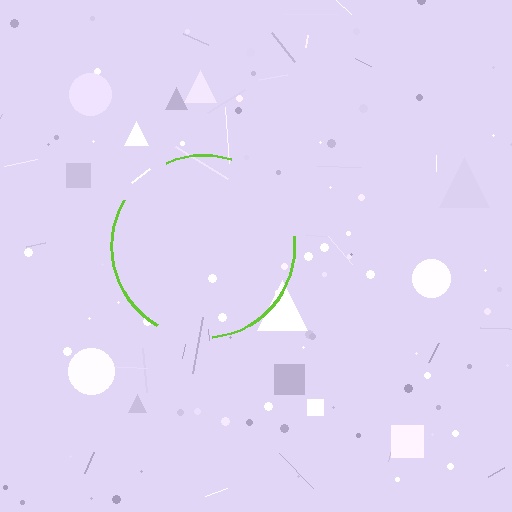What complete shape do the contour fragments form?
The contour fragments form a circle.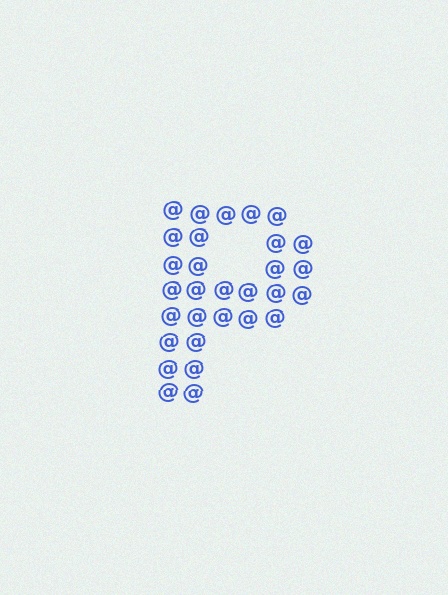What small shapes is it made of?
It is made of small at signs.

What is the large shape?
The large shape is the letter P.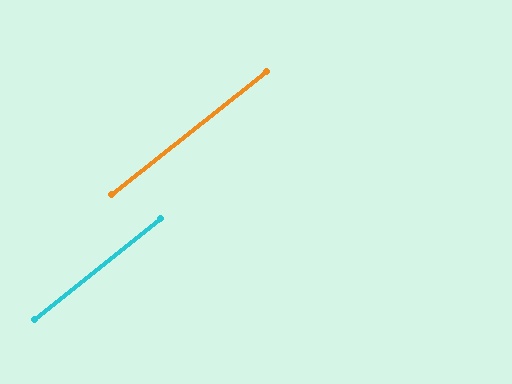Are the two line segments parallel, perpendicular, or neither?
Parallel — their directions differ by only 0.3°.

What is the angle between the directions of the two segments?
Approximately 0 degrees.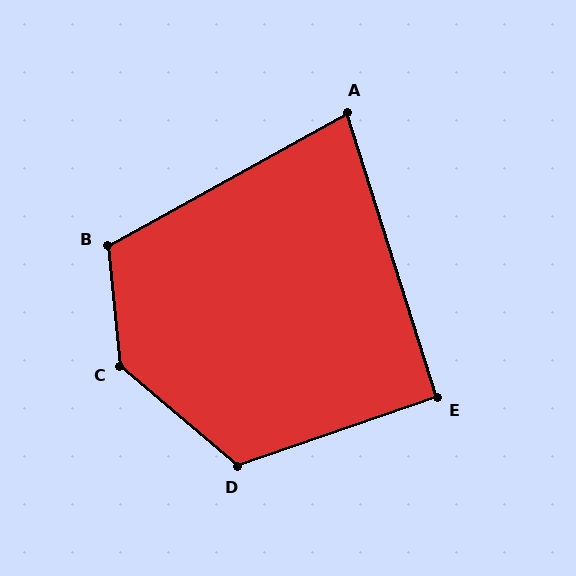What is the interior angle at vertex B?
Approximately 113 degrees (obtuse).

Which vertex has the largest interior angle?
C, at approximately 136 degrees.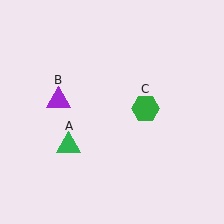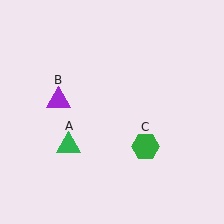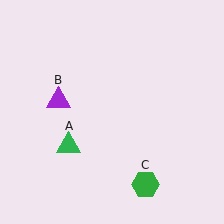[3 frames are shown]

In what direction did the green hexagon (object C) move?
The green hexagon (object C) moved down.